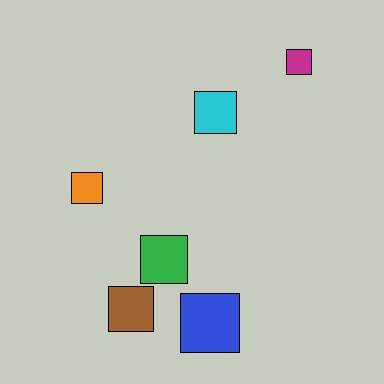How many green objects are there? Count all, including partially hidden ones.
There is 1 green object.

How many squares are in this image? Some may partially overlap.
There are 6 squares.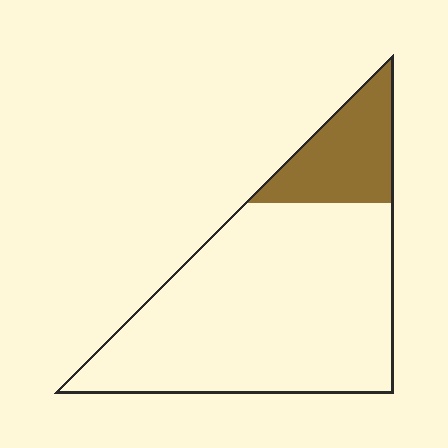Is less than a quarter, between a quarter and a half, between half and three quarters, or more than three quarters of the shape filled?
Less than a quarter.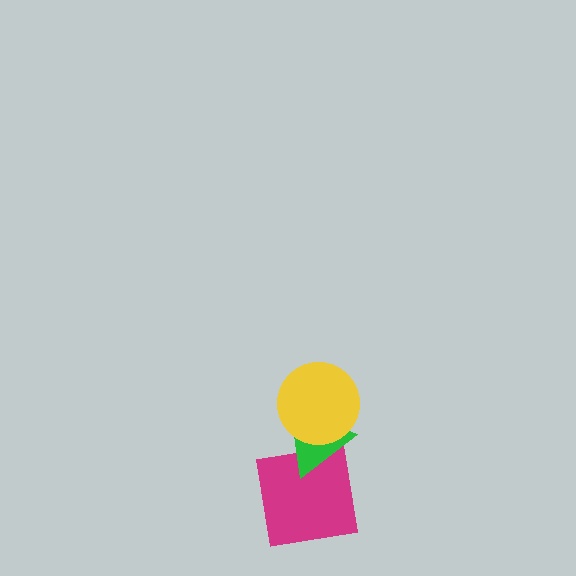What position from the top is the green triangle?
The green triangle is 2nd from the top.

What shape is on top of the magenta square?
The green triangle is on top of the magenta square.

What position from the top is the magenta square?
The magenta square is 3rd from the top.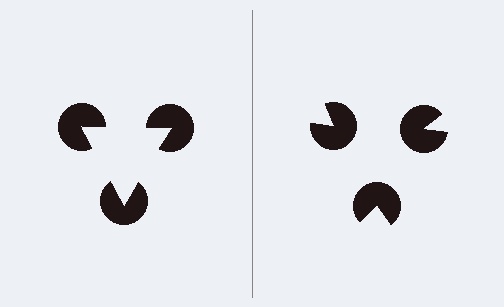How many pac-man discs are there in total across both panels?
6 — 3 on each side.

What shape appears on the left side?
An illusory triangle.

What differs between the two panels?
The pac-man discs are positioned identically on both sides; only the wedge orientations differ. On the left they align to a triangle; on the right they are misaligned.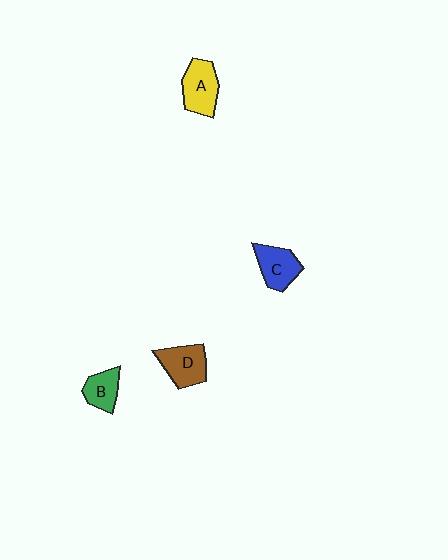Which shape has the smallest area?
Shape B (green).